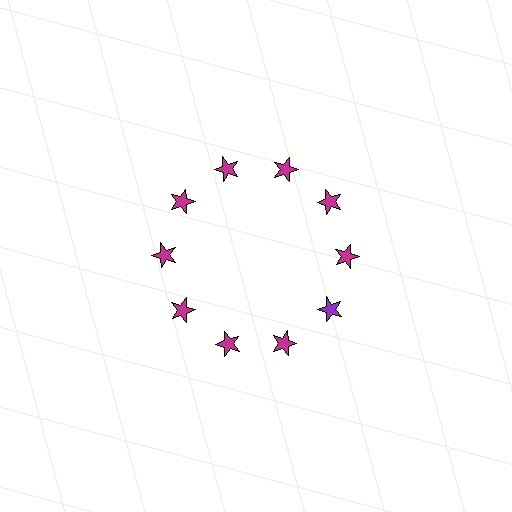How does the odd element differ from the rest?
It has a different color: purple instead of magenta.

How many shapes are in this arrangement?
There are 10 shapes arranged in a ring pattern.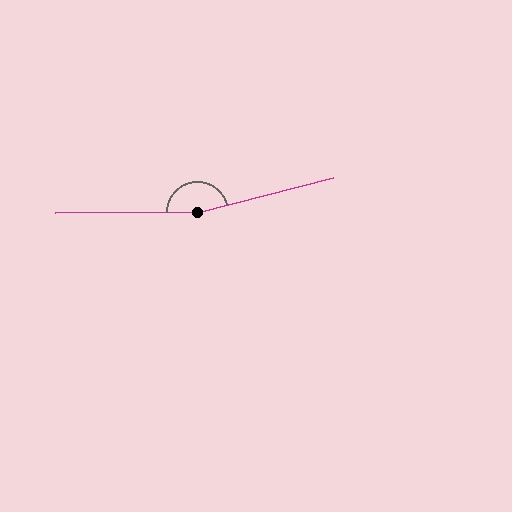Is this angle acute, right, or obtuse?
It is obtuse.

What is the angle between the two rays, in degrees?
Approximately 166 degrees.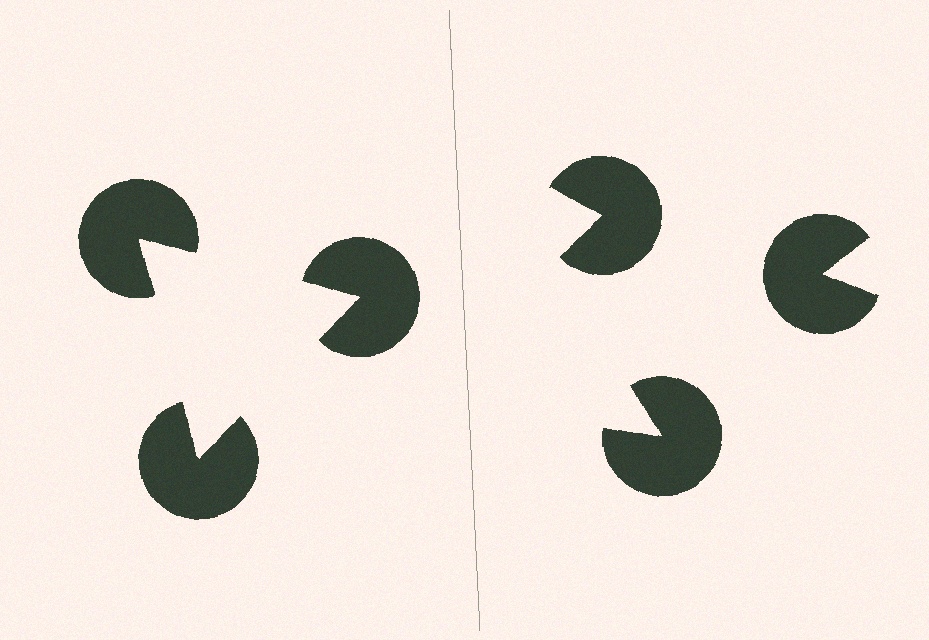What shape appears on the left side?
An illusory triangle.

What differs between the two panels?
The pac-man discs are positioned identically on both sides; only the wedge orientations differ. On the left they align to a triangle; on the right they are misaligned.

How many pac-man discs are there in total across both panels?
6 — 3 on each side.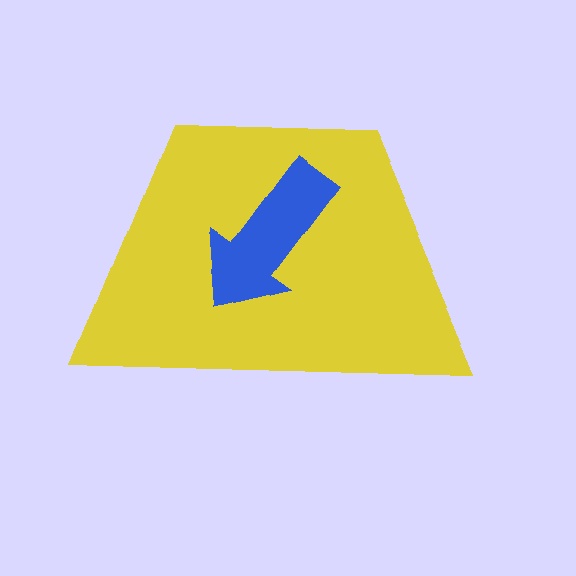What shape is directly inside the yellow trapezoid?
The blue arrow.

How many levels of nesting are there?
2.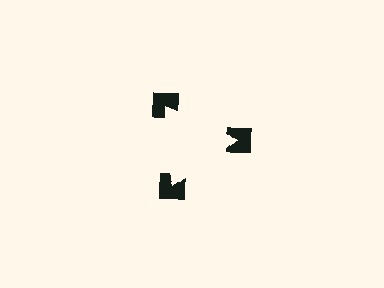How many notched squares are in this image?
There are 3 — one at each vertex of the illusory triangle.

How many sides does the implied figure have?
3 sides.